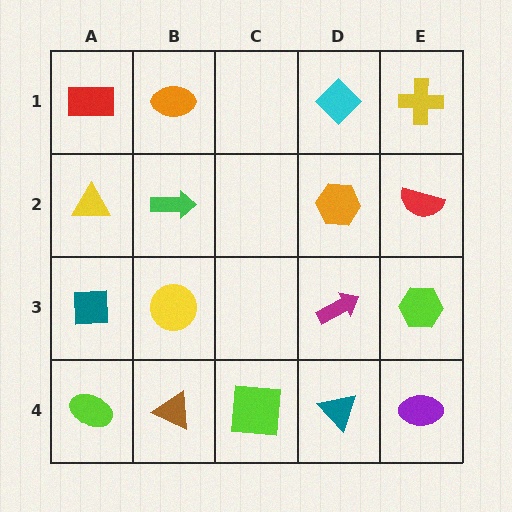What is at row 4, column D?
A teal triangle.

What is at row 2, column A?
A yellow triangle.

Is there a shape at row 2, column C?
No, that cell is empty.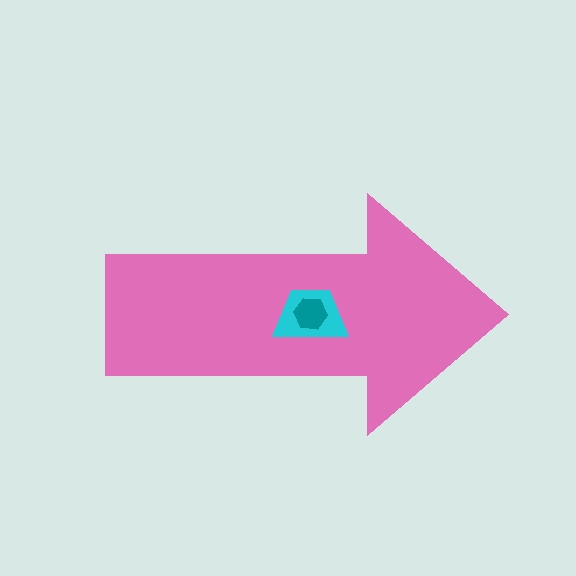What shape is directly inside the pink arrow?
The cyan trapezoid.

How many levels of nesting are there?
3.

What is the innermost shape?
The teal hexagon.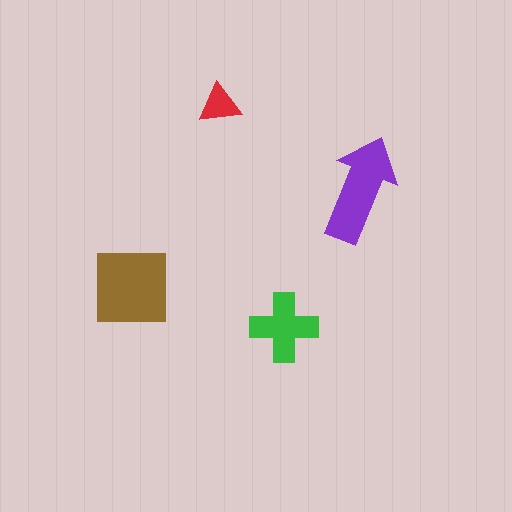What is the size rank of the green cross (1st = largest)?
3rd.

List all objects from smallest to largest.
The red triangle, the green cross, the purple arrow, the brown square.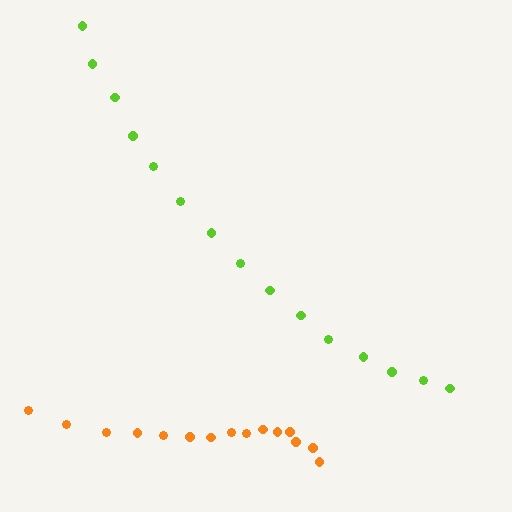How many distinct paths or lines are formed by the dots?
There are 2 distinct paths.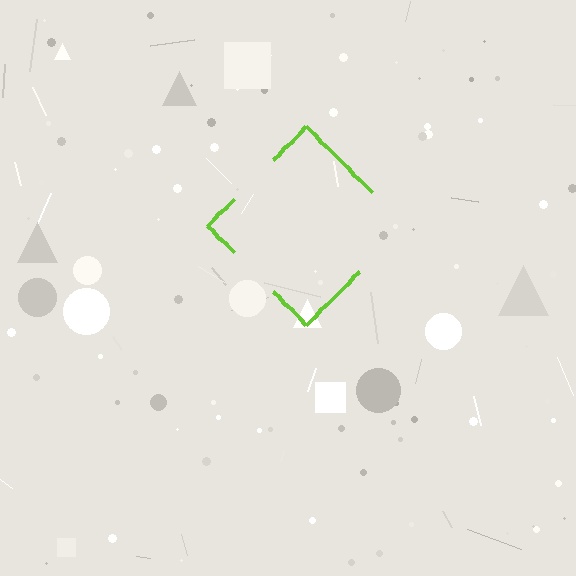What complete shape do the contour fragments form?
The contour fragments form a diamond.